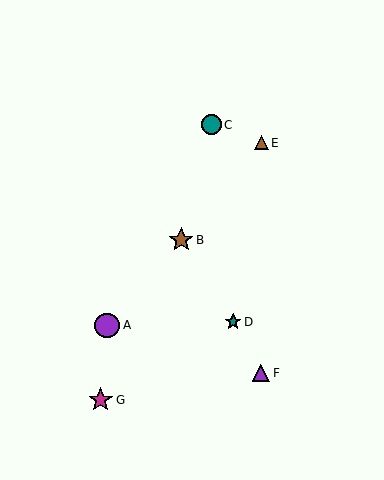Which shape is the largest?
The purple circle (labeled A) is the largest.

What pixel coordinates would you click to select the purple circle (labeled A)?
Click at (107, 325) to select the purple circle A.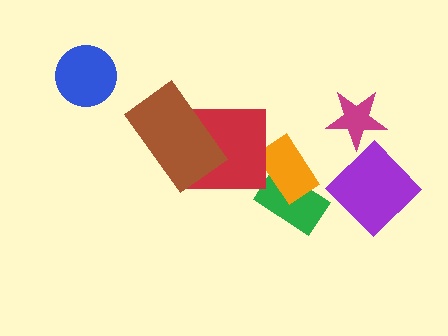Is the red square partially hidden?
Yes, it is partially covered by another shape.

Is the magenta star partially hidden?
No, no other shape covers it.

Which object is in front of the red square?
The brown rectangle is in front of the red square.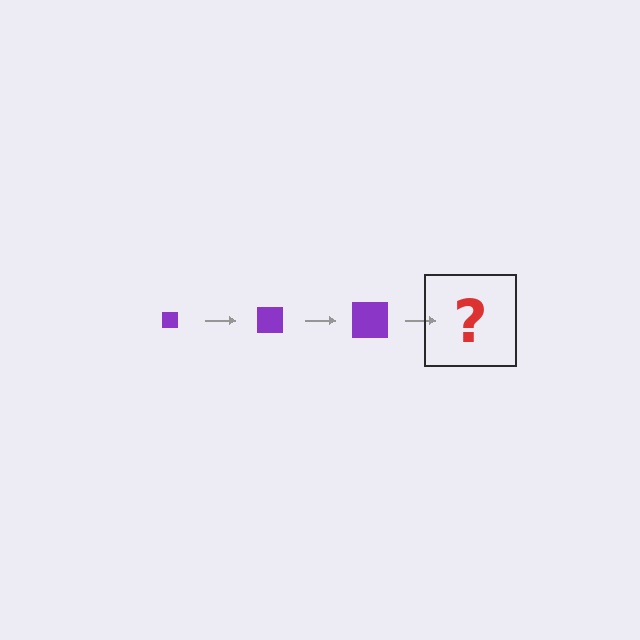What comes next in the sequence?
The next element should be a purple square, larger than the previous one.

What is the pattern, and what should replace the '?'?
The pattern is that the square gets progressively larger each step. The '?' should be a purple square, larger than the previous one.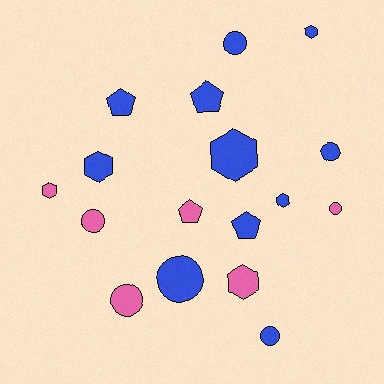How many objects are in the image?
There are 17 objects.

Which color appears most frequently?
Blue, with 11 objects.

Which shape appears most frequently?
Circle, with 7 objects.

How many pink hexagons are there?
There are 2 pink hexagons.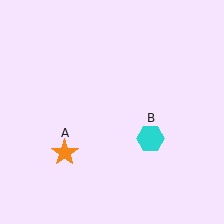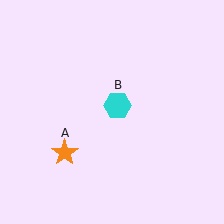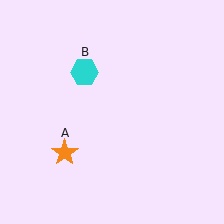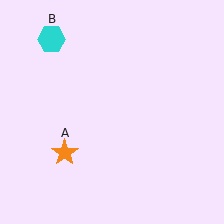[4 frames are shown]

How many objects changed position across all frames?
1 object changed position: cyan hexagon (object B).